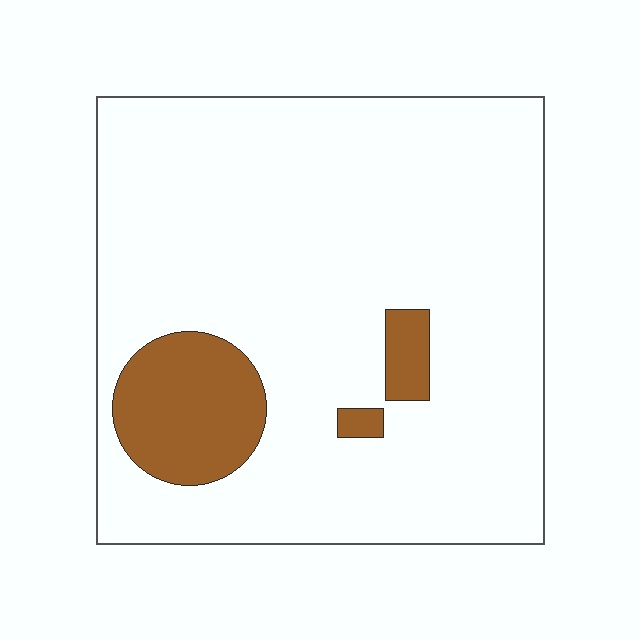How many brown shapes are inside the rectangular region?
3.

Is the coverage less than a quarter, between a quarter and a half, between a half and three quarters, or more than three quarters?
Less than a quarter.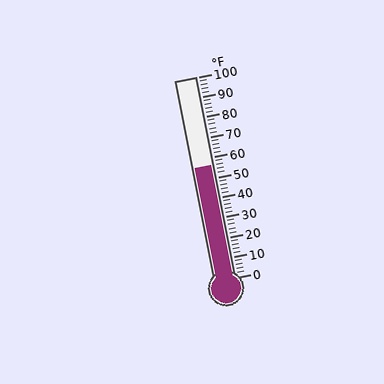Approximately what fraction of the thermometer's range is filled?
The thermometer is filled to approximately 55% of its range.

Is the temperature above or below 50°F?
The temperature is above 50°F.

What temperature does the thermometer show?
The thermometer shows approximately 56°F.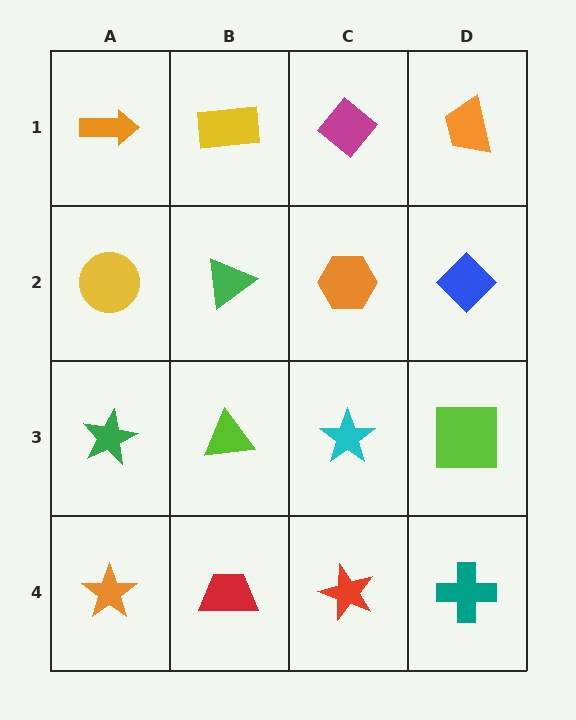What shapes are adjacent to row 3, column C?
An orange hexagon (row 2, column C), a red star (row 4, column C), a lime triangle (row 3, column B), a lime square (row 3, column D).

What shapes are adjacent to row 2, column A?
An orange arrow (row 1, column A), a green star (row 3, column A), a green triangle (row 2, column B).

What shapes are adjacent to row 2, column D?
An orange trapezoid (row 1, column D), a lime square (row 3, column D), an orange hexagon (row 2, column C).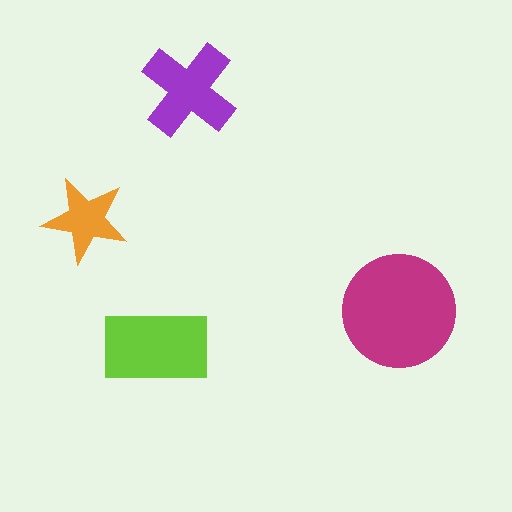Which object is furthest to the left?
The orange star is leftmost.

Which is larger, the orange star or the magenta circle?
The magenta circle.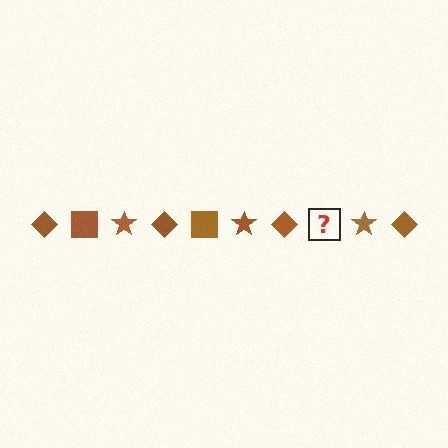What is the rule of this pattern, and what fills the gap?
The rule is that the pattern cycles through diamond, square, star shapes in brown. The gap should be filled with a brown square.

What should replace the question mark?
The question mark should be replaced with a brown square.